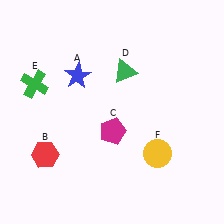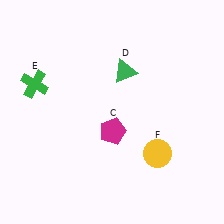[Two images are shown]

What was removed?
The blue star (A), the red hexagon (B) were removed in Image 2.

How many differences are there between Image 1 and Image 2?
There are 2 differences between the two images.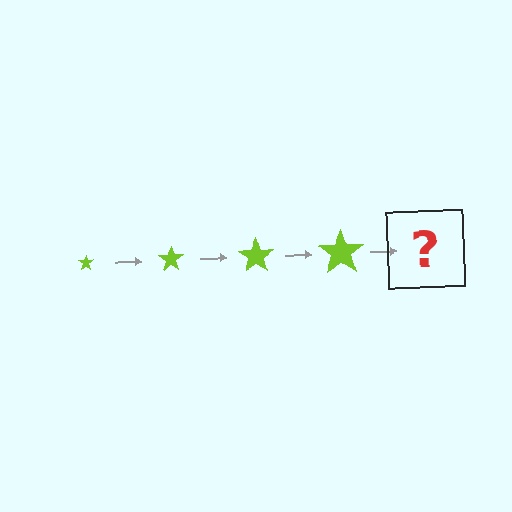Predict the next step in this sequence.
The next step is a lime star, larger than the previous one.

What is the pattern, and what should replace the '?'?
The pattern is that the star gets progressively larger each step. The '?' should be a lime star, larger than the previous one.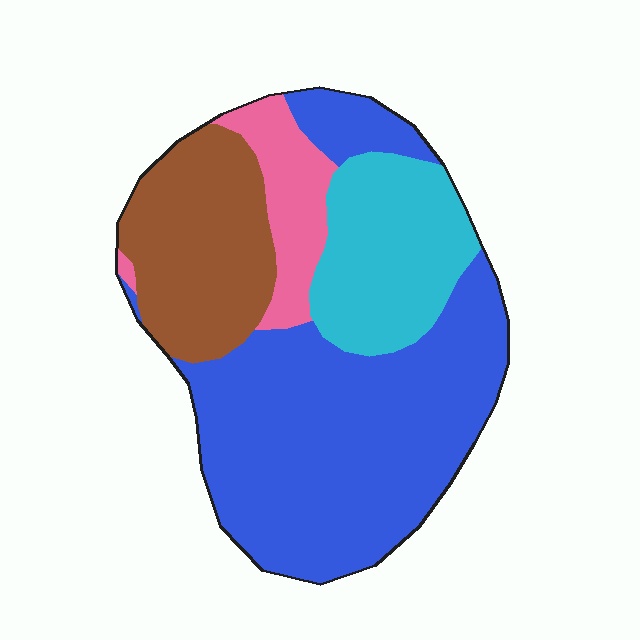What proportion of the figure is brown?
Brown covers about 20% of the figure.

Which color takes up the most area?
Blue, at roughly 50%.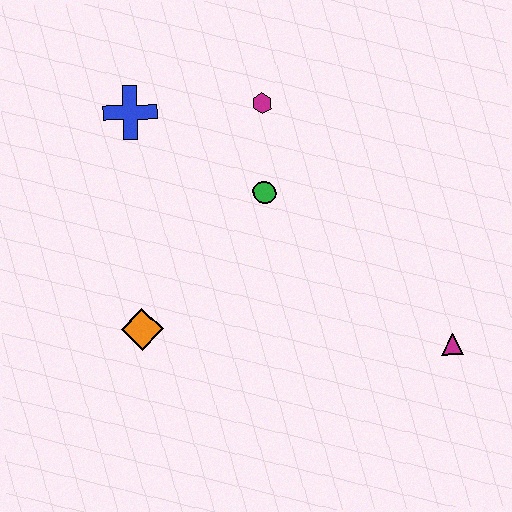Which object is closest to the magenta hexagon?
The green circle is closest to the magenta hexagon.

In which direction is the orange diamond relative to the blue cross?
The orange diamond is below the blue cross.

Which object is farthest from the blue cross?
The magenta triangle is farthest from the blue cross.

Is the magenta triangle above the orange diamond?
No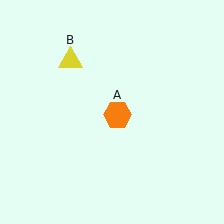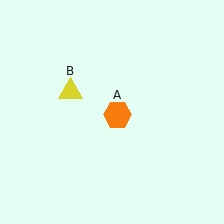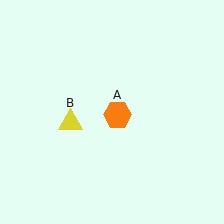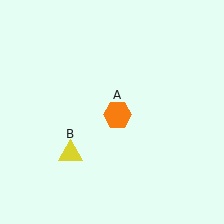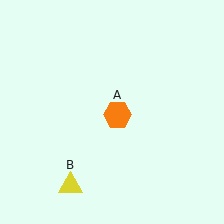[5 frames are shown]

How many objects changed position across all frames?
1 object changed position: yellow triangle (object B).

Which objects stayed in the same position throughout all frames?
Orange hexagon (object A) remained stationary.